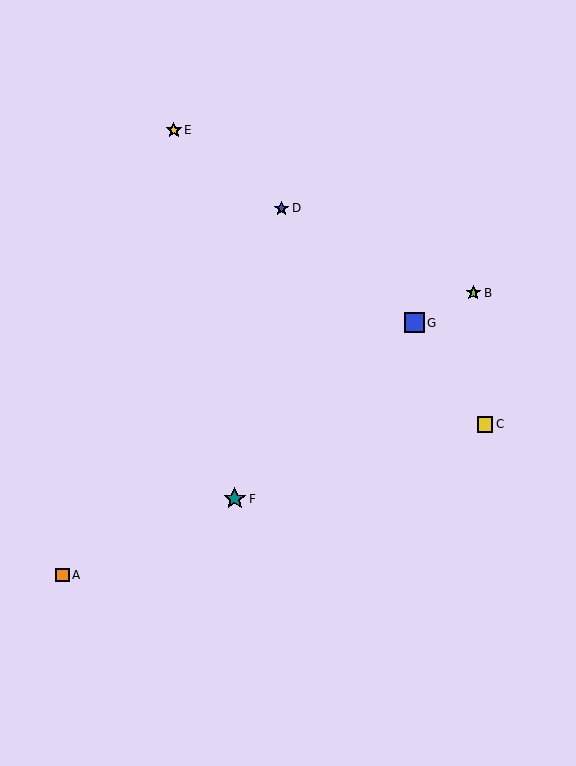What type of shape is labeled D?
Shape D is a blue star.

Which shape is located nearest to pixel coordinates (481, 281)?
The lime star (labeled B) at (473, 293) is nearest to that location.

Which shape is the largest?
The teal star (labeled F) is the largest.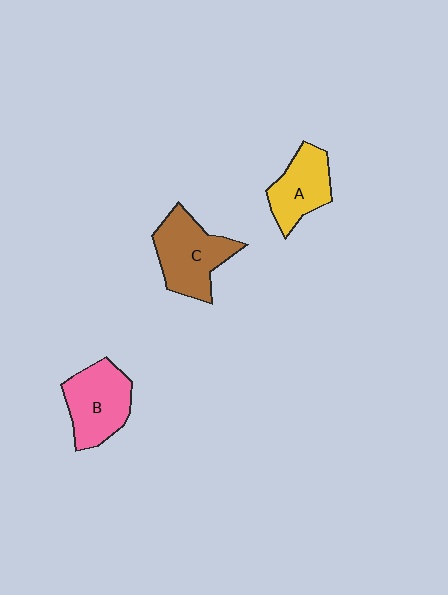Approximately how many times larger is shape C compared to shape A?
Approximately 1.3 times.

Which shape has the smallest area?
Shape A (yellow).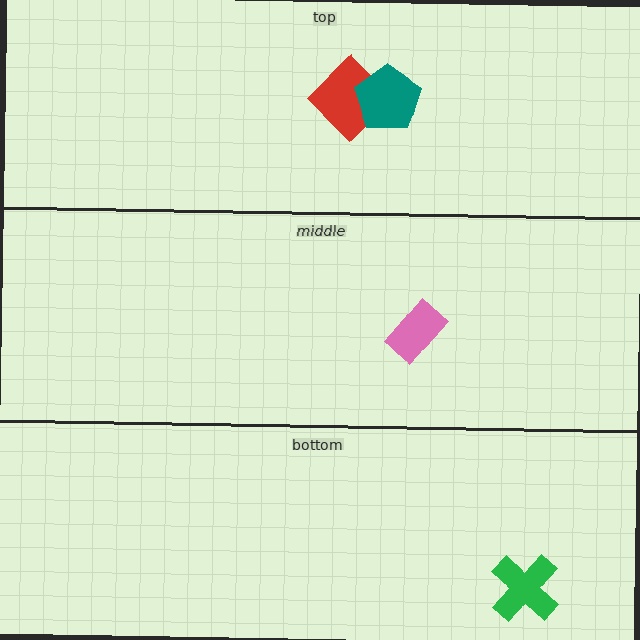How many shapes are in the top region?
2.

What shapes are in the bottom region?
The green cross.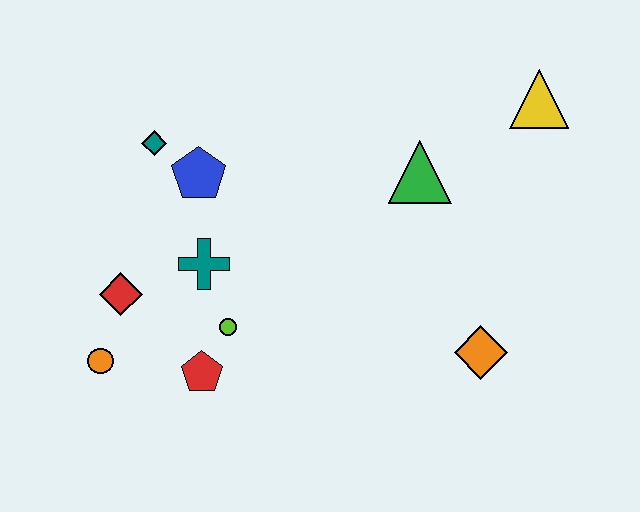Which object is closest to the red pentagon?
The lime circle is closest to the red pentagon.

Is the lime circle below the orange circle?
No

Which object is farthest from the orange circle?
The yellow triangle is farthest from the orange circle.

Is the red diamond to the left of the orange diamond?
Yes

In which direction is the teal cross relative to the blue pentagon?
The teal cross is below the blue pentagon.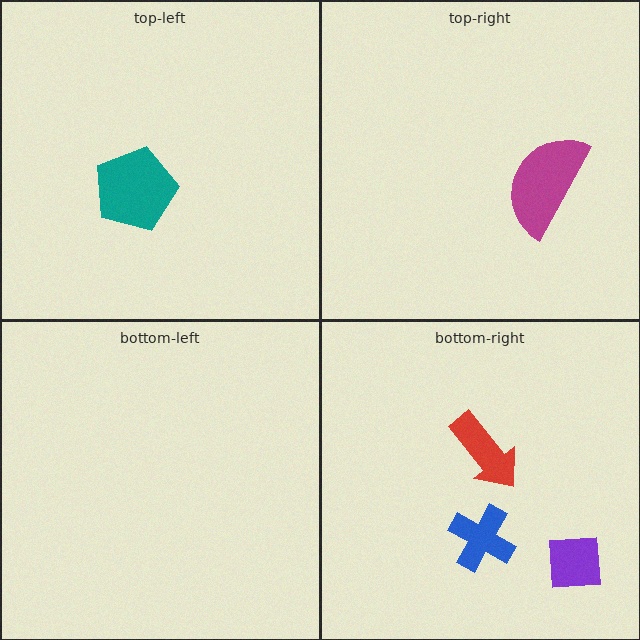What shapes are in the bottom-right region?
The blue cross, the purple square, the red arrow.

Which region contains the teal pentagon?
The top-left region.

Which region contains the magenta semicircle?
The top-right region.